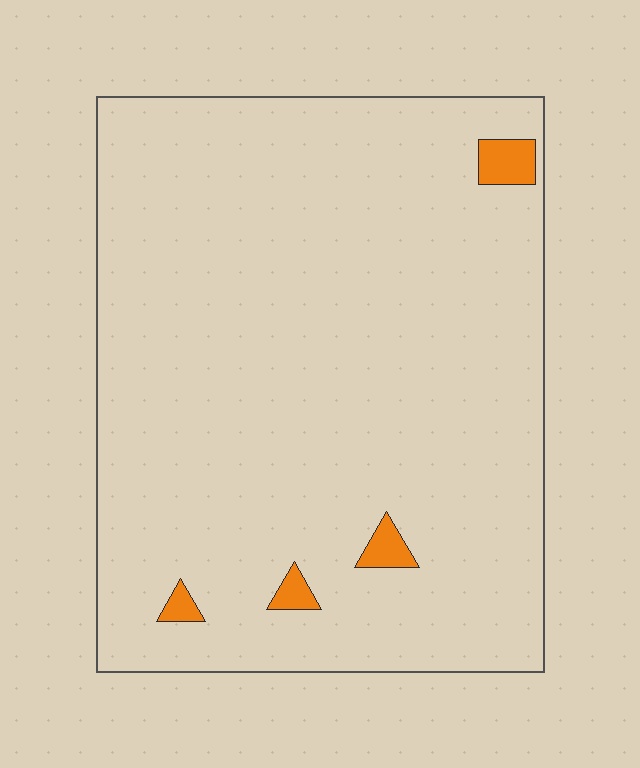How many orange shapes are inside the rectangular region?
4.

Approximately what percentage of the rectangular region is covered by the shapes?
Approximately 5%.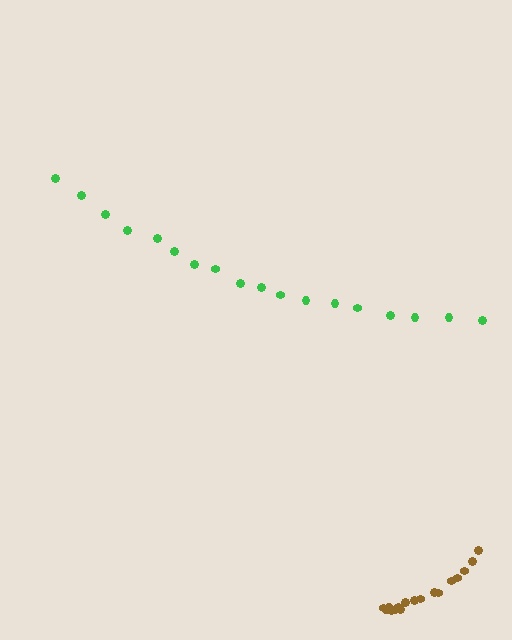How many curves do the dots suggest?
There are 2 distinct paths.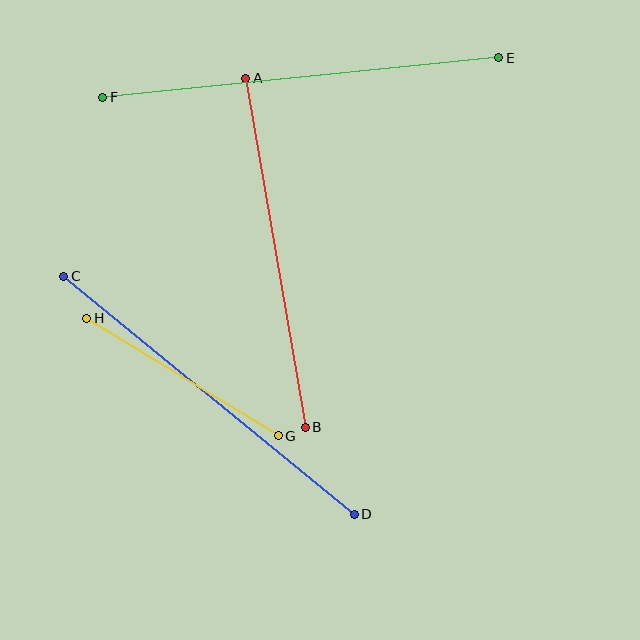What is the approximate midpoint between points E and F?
The midpoint is at approximately (301, 78) pixels.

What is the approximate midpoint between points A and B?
The midpoint is at approximately (275, 253) pixels.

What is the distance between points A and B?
The distance is approximately 354 pixels.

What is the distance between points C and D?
The distance is approximately 376 pixels.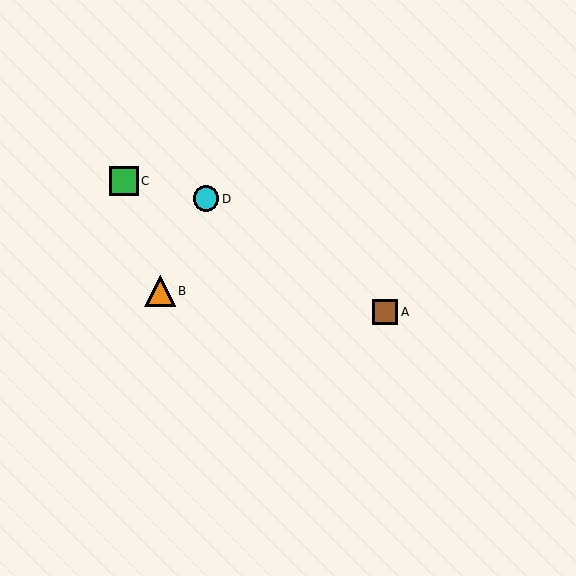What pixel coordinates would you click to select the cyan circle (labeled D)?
Click at (206, 199) to select the cyan circle D.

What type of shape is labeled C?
Shape C is a green square.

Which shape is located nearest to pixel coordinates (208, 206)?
The cyan circle (labeled D) at (206, 199) is nearest to that location.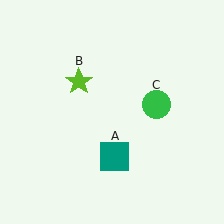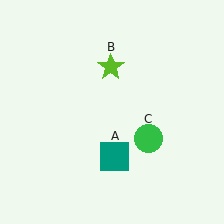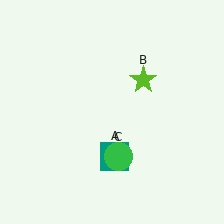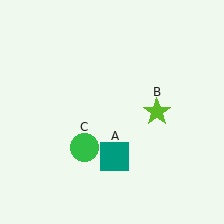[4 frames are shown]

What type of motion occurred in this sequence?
The lime star (object B), green circle (object C) rotated clockwise around the center of the scene.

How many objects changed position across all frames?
2 objects changed position: lime star (object B), green circle (object C).